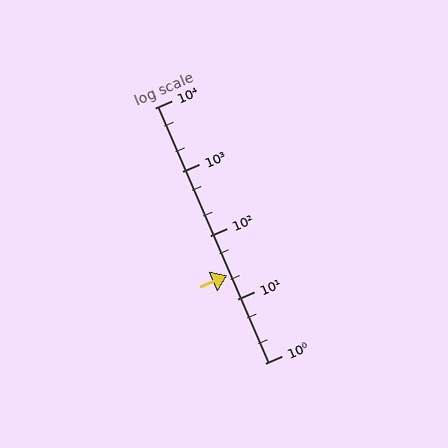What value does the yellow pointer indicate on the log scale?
The pointer indicates approximately 24.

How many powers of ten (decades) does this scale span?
The scale spans 4 decades, from 1 to 10000.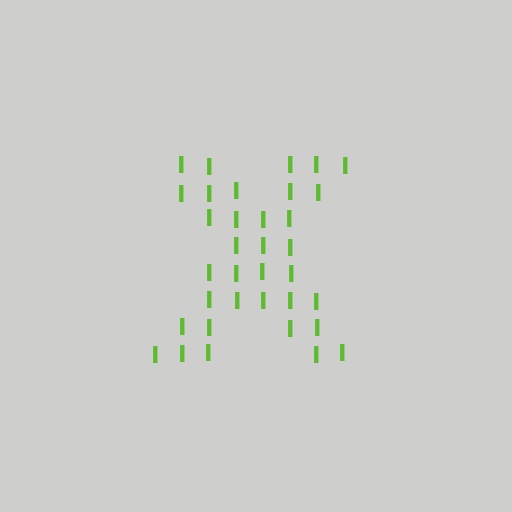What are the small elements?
The small elements are letter I's.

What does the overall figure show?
The overall figure shows the letter X.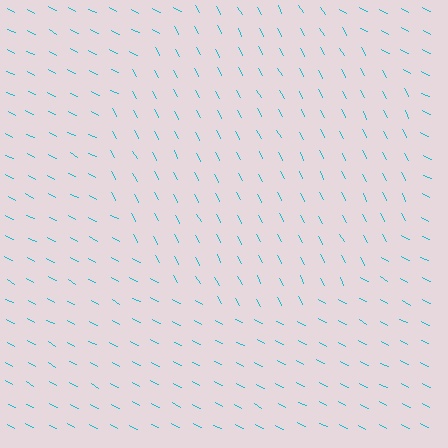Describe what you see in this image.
The image is filled with small cyan line segments. A circle region in the image has lines oriented differently from the surrounding lines, creating a visible texture boundary.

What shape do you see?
I see a circle.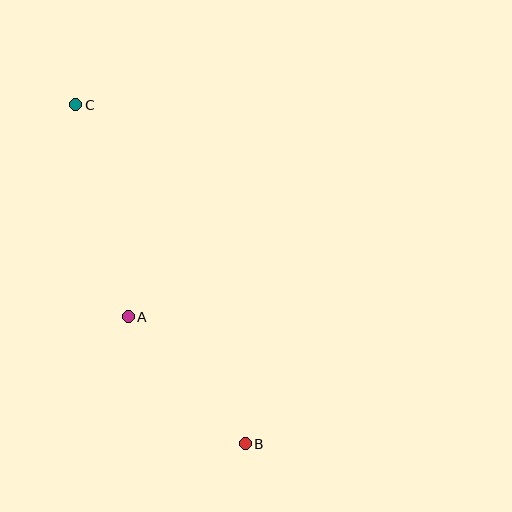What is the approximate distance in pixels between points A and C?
The distance between A and C is approximately 218 pixels.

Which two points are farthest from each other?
Points B and C are farthest from each other.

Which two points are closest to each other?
Points A and B are closest to each other.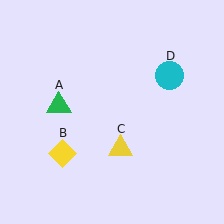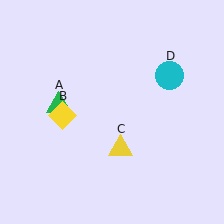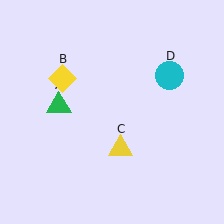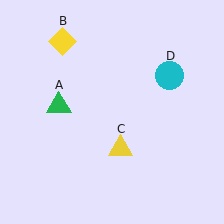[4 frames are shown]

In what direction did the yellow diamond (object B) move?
The yellow diamond (object B) moved up.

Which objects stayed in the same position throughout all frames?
Green triangle (object A) and yellow triangle (object C) and cyan circle (object D) remained stationary.